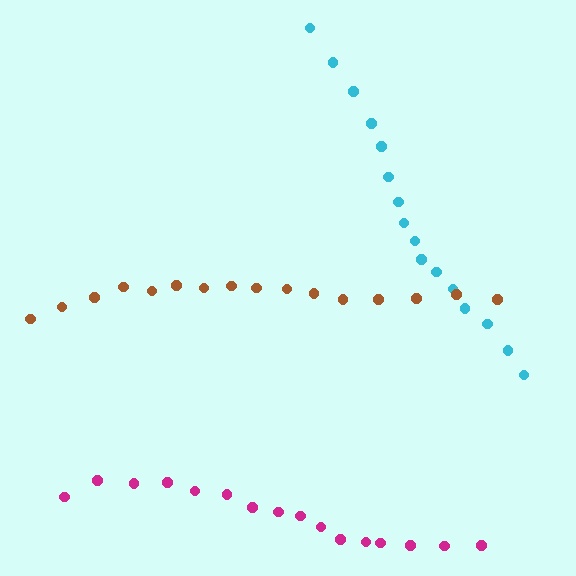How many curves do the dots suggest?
There are 3 distinct paths.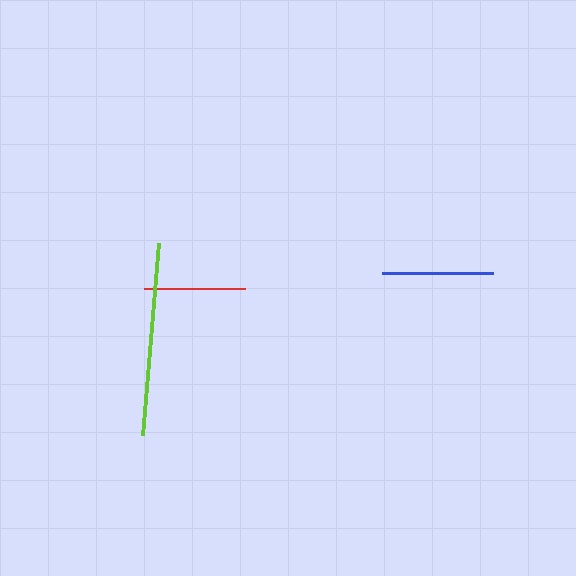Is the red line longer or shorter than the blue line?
The blue line is longer than the red line.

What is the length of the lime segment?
The lime segment is approximately 193 pixels long.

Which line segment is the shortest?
The red line is the shortest at approximately 101 pixels.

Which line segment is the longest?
The lime line is the longest at approximately 193 pixels.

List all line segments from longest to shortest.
From longest to shortest: lime, blue, red.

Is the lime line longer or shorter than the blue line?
The lime line is longer than the blue line.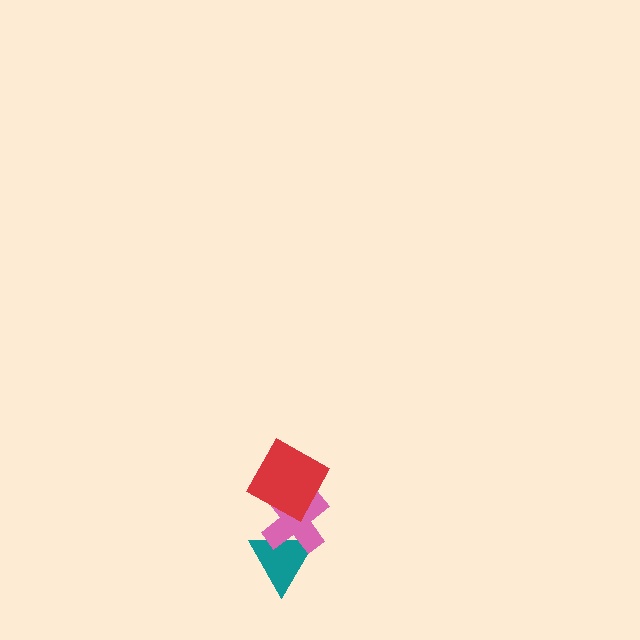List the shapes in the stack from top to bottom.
From top to bottom: the red square, the pink cross, the teal triangle.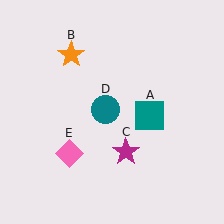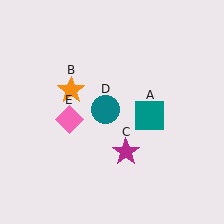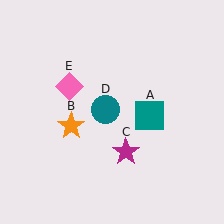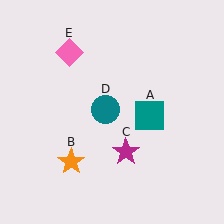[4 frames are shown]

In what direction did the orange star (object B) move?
The orange star (object B) moved down.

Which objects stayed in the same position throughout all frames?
Teal square (object A) and magenta star (object C) and teal circle (object D) remained stationary.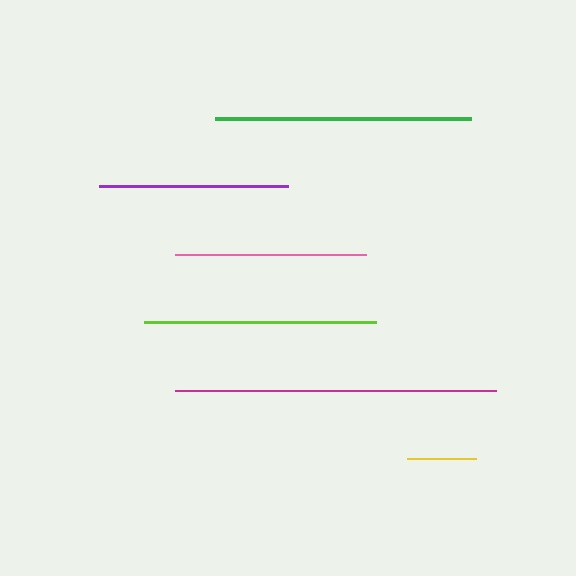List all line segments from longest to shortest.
From longest to shortest: magenta, green, lime, pink, purple, yellow.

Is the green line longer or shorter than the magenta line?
The magenta line is longer than the green line.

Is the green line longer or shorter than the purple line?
The green line is longer than the purple line.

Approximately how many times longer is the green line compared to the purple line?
The green line is approximately 1.4 times the length of the purple line.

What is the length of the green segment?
The green segment is approximately 256 pixels long.